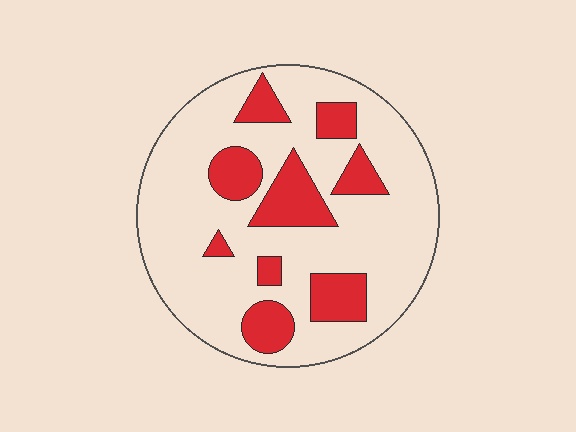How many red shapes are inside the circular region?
9.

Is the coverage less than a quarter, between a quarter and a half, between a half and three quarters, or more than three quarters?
Less than a quarter.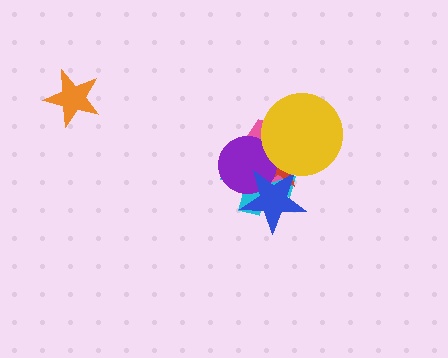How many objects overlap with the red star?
5 objects overlap with the red star.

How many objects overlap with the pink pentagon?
5 objects overlap with the pink pentagon.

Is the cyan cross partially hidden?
Yes, it is partially covered by another shape.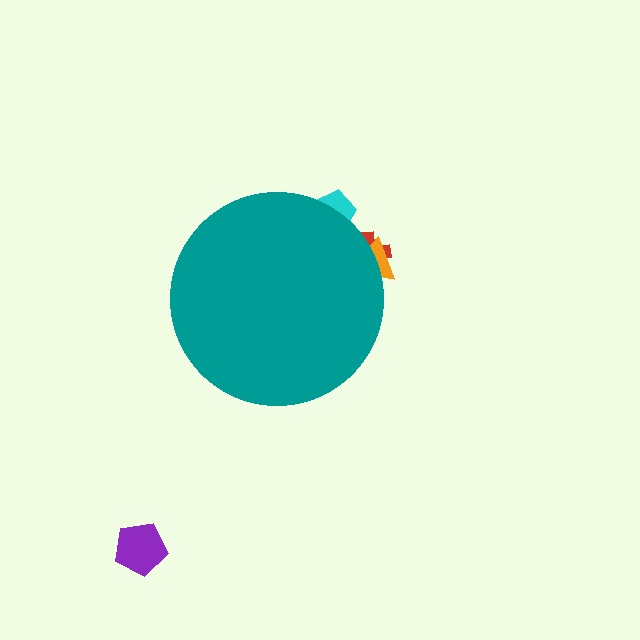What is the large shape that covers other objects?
A teal circle.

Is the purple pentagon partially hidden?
No, the purple pentagon is fully visible.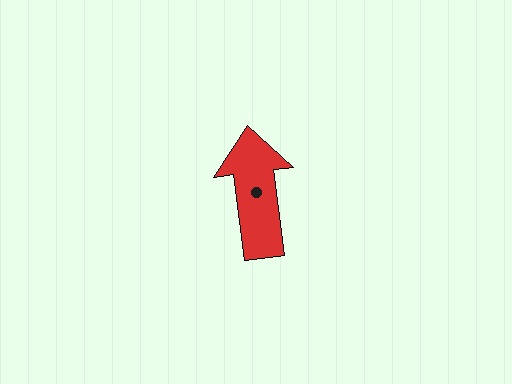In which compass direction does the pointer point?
North.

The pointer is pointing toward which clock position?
Roughly 12 o'clock.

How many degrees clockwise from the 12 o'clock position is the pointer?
Approximately 353 degrees.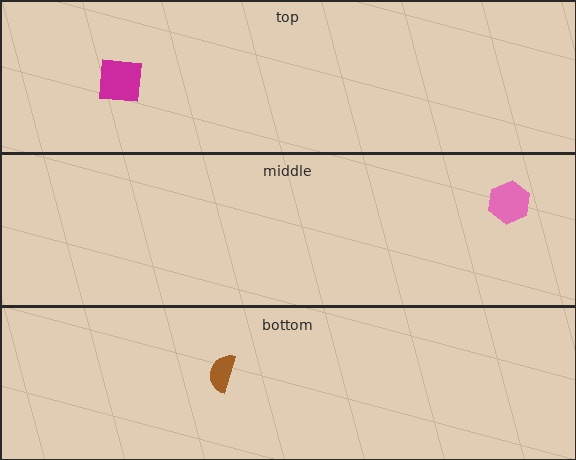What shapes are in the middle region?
The pink hexagon.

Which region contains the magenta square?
The top region.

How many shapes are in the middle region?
1.